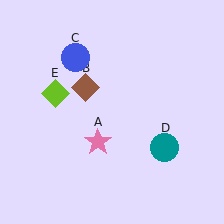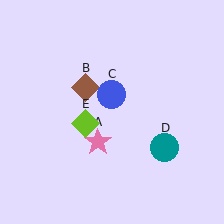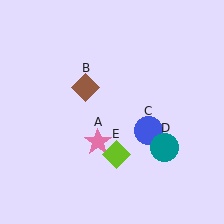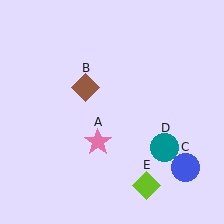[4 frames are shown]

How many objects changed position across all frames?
2 objects changed position: blue circle (object C), lime diamond (object E).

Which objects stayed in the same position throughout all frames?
Pink star (object A) and brown diamond (object B) and teal circle (object D) remained stationary.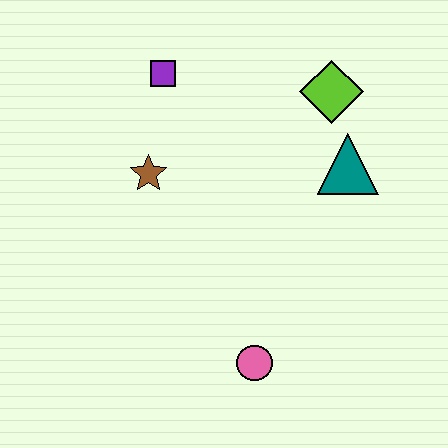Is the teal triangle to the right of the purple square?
Yes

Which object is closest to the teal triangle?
The lime diamond is closest to the teal triangle.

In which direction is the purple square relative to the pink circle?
The purple square is above the pink circle.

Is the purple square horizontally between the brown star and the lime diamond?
Yes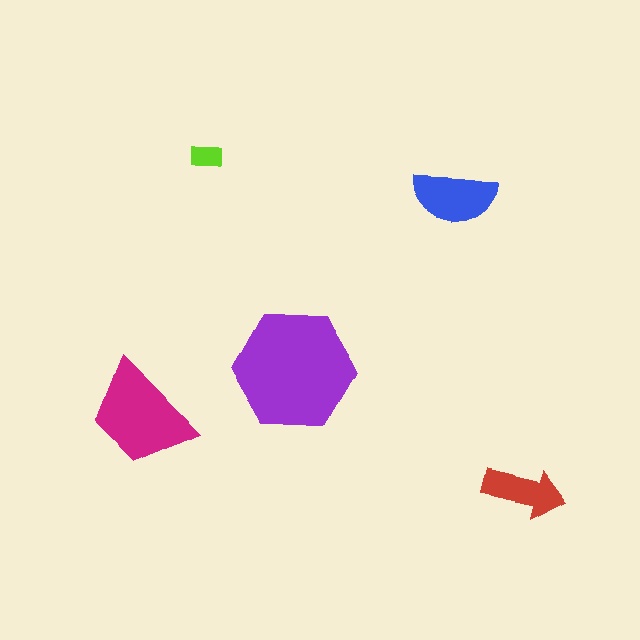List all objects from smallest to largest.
The lime rectangle, the red arrow, the blue semicircle, the magenta trapezoid, the purple hexagon.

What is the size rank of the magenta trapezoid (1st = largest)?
2nd.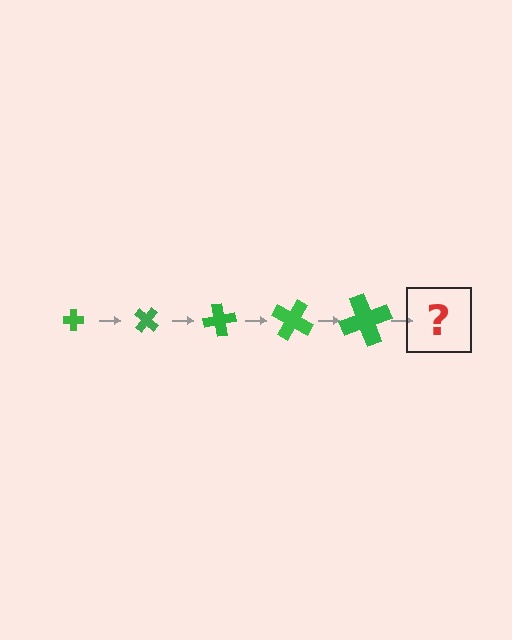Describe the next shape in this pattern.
It should be a cross, larger than the previous one and rotated 200 degrees from the start.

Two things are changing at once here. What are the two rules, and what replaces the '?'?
The two rules are that the cross grows larger each step and it rotates 40 degrees each step. The '?' should be a cross, larger than the previous one and rotated 200 degrees from the start.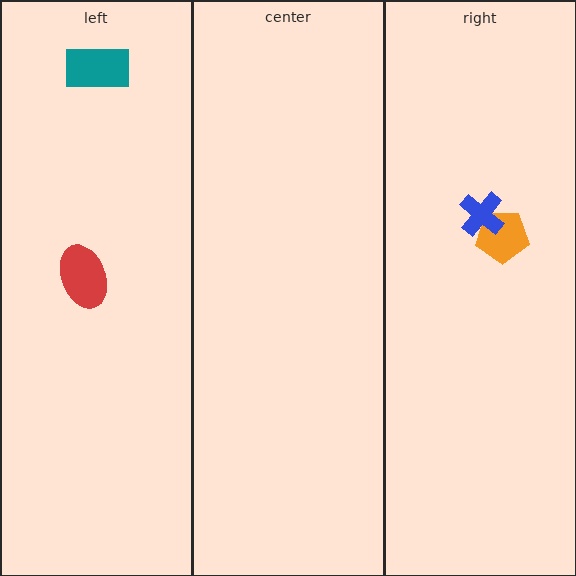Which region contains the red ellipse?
The left region.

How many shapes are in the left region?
2.